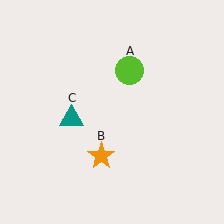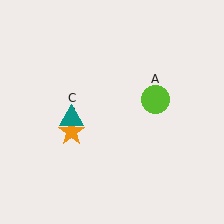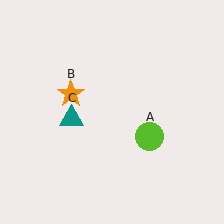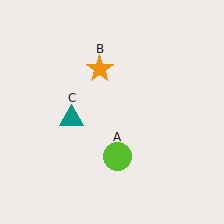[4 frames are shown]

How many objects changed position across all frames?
2 objects changed position: lime circle (object A), orange star (object B).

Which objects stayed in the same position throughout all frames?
Teal triangle (object C) remained stationary.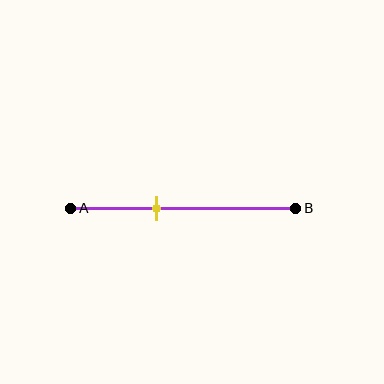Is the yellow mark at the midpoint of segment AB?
No, the mark is at about 40% from A, not at the 50% midpoint.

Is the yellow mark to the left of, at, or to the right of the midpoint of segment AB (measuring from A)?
The yellow mark is to the left of the midpoint of segment AB.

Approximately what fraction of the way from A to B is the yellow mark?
The yellow mark is approximately 40% of the way from A to B.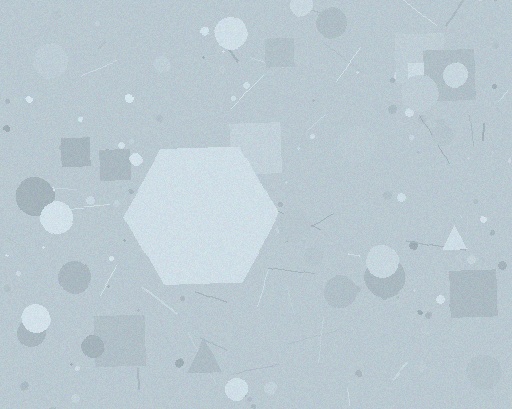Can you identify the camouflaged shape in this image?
The camouflaged shape is a hexagon.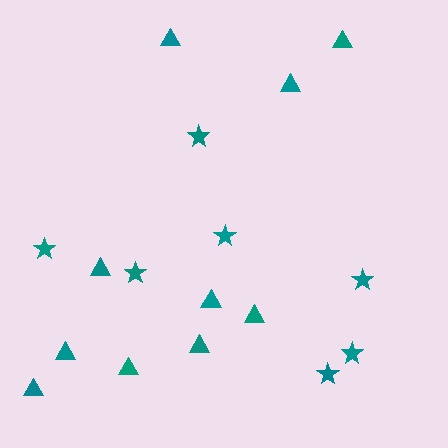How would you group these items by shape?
There are 2 groups: one group of triangles (10) and one group of stars (7).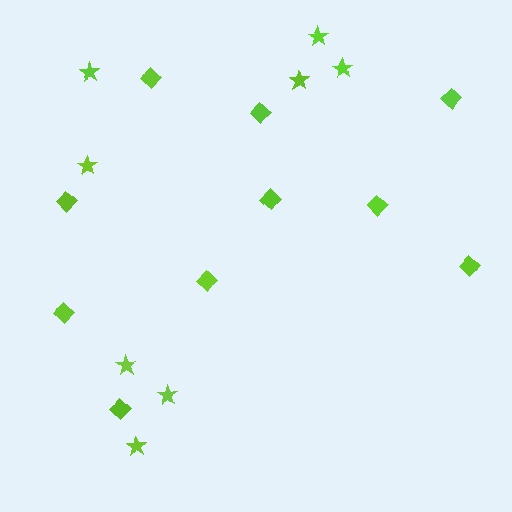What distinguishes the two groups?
There are 2 groups: one group of stars (8) and one group of diamonds (10).